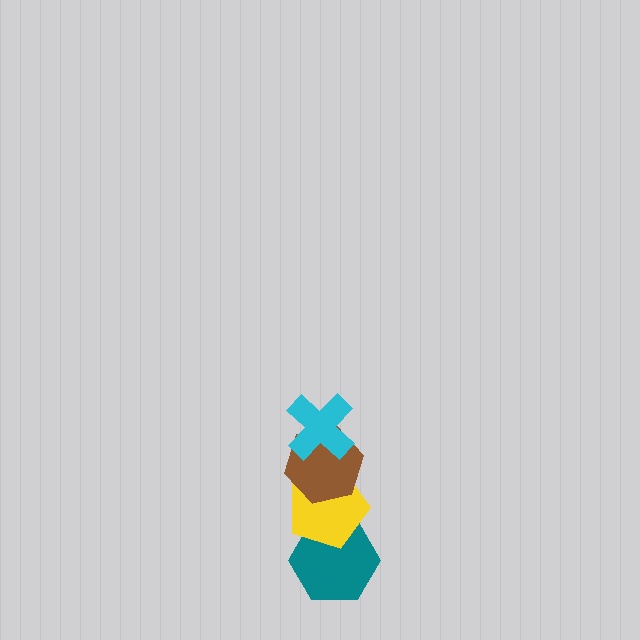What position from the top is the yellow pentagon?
The yellow pentagon is 3rd from the top.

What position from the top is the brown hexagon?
The brown hexagon is 2nd from the top.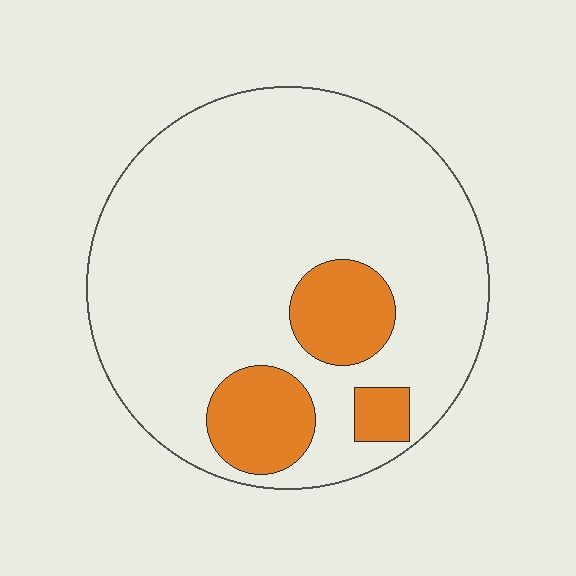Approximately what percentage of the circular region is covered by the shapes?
Approximately 15%.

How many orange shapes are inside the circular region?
3.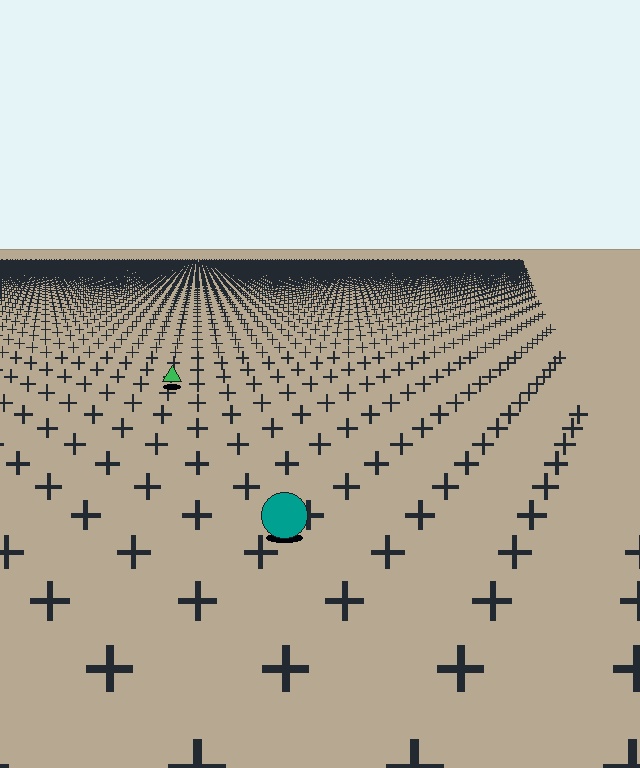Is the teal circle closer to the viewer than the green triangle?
Yes. The teal circle is closer — you can tell from the texture gradient: the ground texture is coarser near it.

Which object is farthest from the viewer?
The green triangle is farthest from the viewer. It appears smaller and the ground texture around it is denser.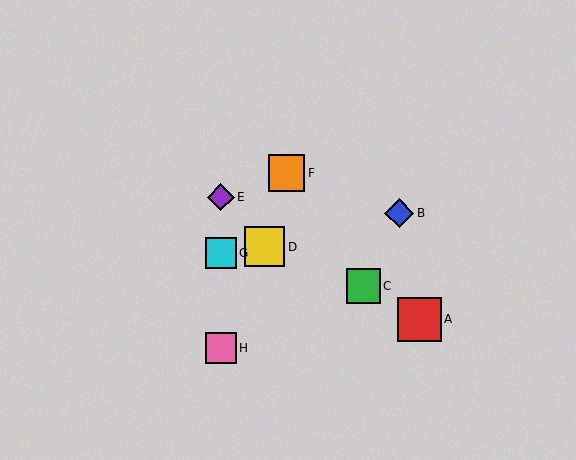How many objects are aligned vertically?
3 objects (E, G, H) are aligned vertically.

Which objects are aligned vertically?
Objects E, G, H are aligned vertically.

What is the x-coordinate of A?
Object A is at x≈419.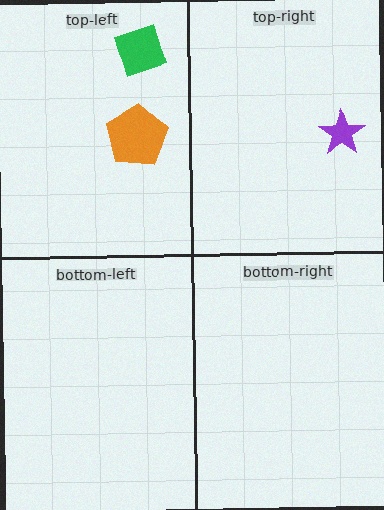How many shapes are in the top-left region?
2.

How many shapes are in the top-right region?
1.